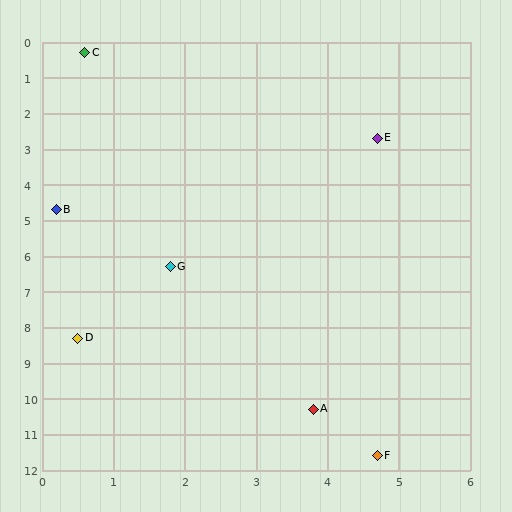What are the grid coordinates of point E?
Point E is at approximately (4.7, 2.7).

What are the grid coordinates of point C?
Point C is at approximately (0.6, 0.3).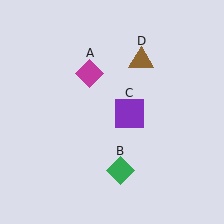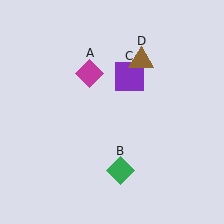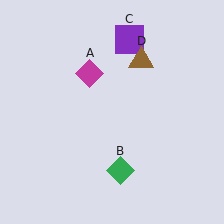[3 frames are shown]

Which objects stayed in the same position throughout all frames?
Magenta diamond (object A) and green diamond (object B) and brown triangle (object D) remained stationary.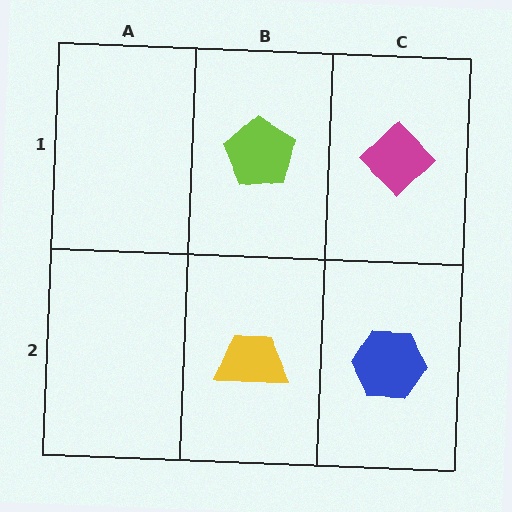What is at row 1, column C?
A magenta diamond.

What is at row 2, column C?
A blue hexagon.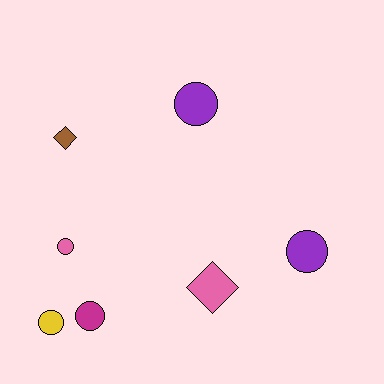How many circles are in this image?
There are 5 circles.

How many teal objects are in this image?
There are no teal objects.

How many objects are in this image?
There are 7 objects.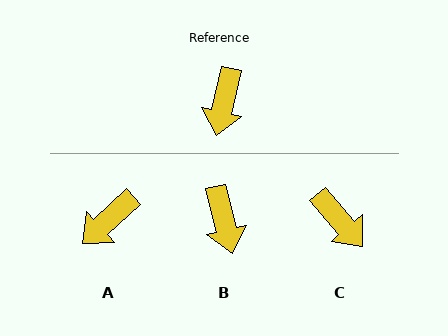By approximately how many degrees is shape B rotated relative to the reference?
Approximately 27 degrees counter-clockwise.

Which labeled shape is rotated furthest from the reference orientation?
C, about 54 degrees away.